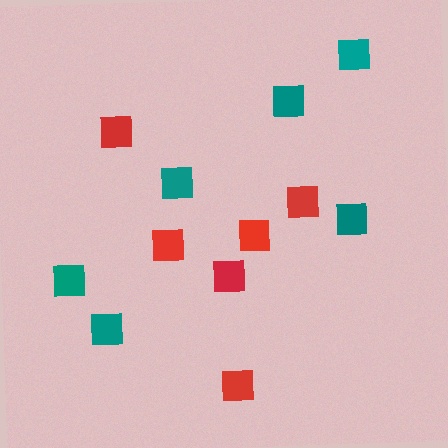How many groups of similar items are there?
There are 2 groups: one group of red squares (6) and one group of teal squares (6).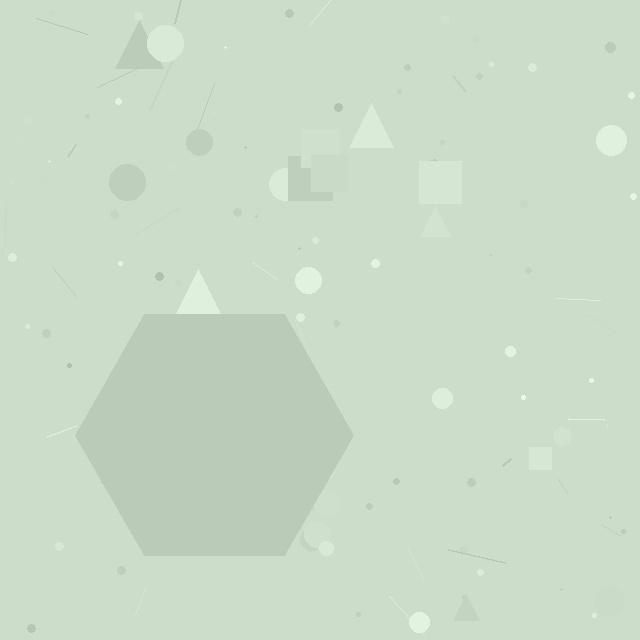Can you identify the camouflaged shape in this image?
The camouflaged shape is a hexagon.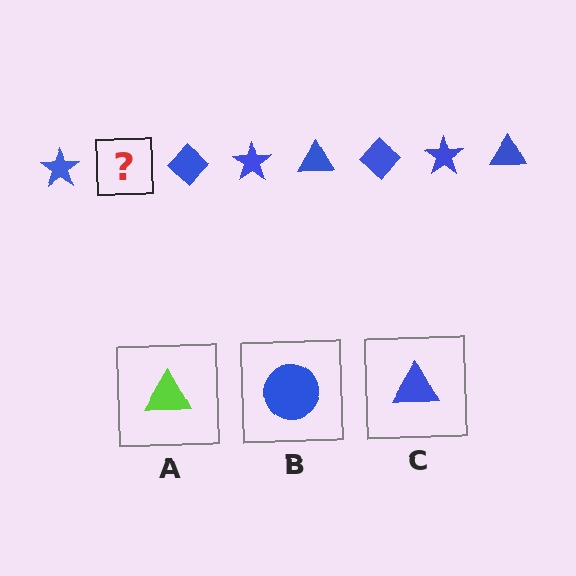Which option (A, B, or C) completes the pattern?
C.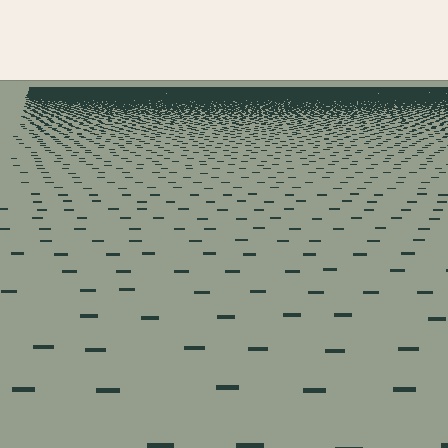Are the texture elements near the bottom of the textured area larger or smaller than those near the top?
Larger. Near the bottom, elements are closer to the viewer and appear at a bigger on-screen size.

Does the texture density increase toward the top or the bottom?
Density increases toward the top.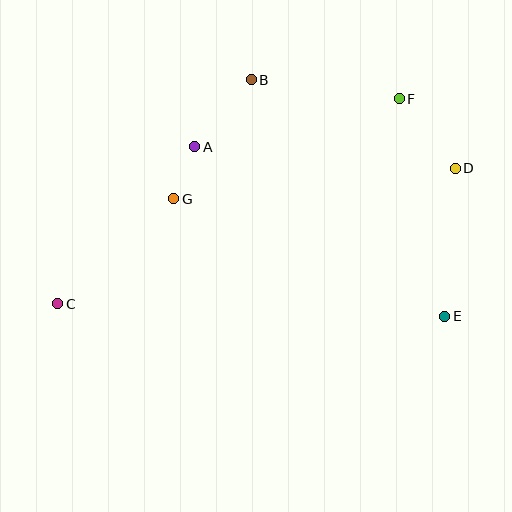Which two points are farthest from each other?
Points C and D are farthest from each other.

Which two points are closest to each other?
Points A and G are closest to each other.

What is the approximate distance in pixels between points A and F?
The distance between A and F is approximately 211 pixels.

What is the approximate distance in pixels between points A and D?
The distance between A and D is approximately 262 pixels.